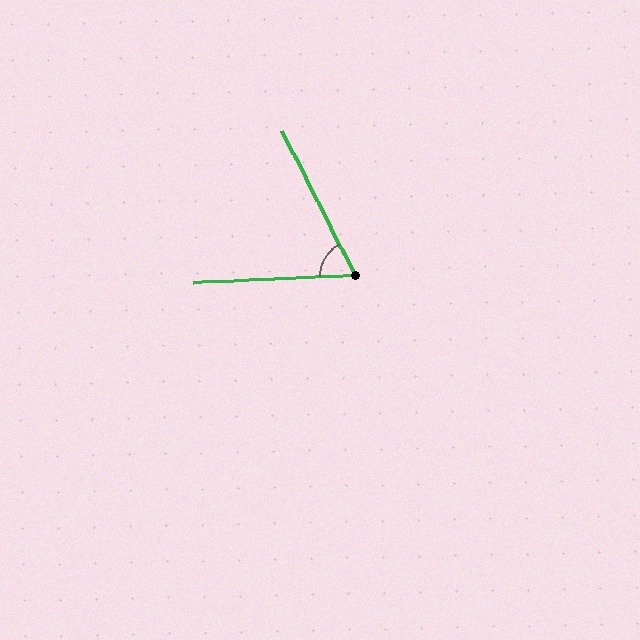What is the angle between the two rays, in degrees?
Approximately 66 degrees.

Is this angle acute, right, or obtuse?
It is acute.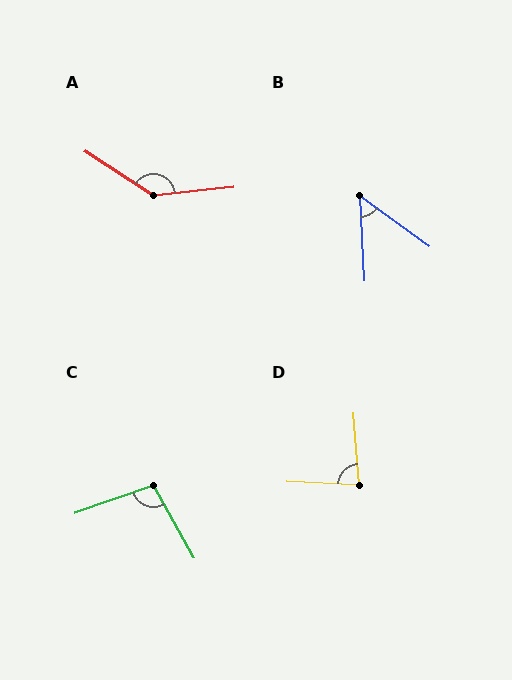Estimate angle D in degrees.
Approximately 83 degrees.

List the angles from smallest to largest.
B (51°), D (83°), C (100°), A (141°).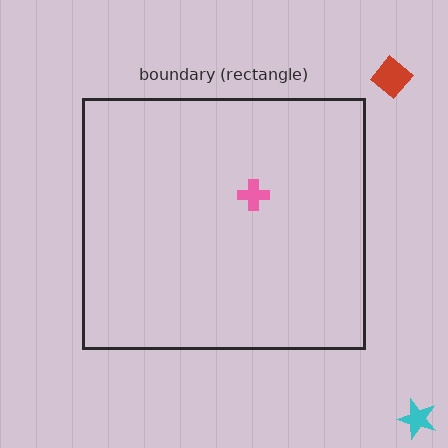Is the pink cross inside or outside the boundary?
Inside.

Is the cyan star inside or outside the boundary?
Outside.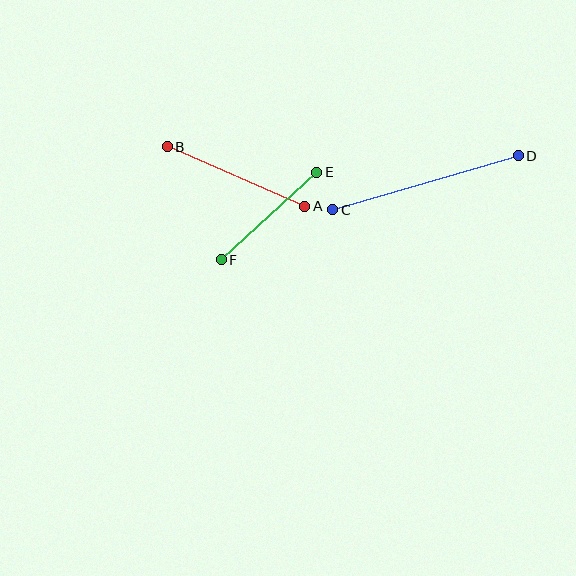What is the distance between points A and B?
The distance is approximately 150 pixels.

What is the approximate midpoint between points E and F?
The midpoint is at approximately (269, 216) pixels.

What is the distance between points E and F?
The distance is approximately 130 pixels.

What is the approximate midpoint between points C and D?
The midpoint is at approximately (426, 183) pixels.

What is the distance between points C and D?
The distance is approximately 193 pixels.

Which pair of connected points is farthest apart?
Points C and D are farthest apart.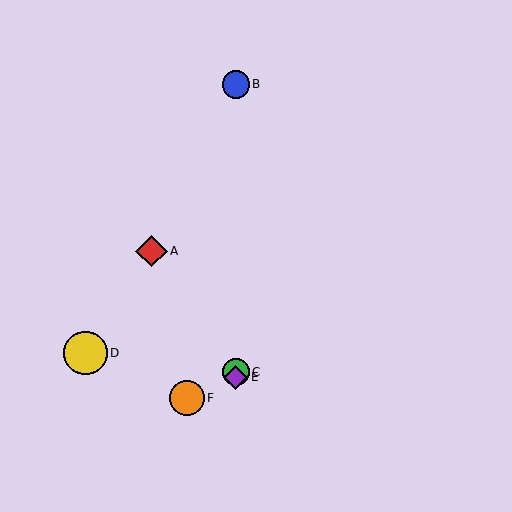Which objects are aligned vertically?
Objects B, C, E are aligned vertically.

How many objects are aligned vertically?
3 objects (B, C, E) are aligned vertically.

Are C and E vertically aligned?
Yes, both are at x≈236.